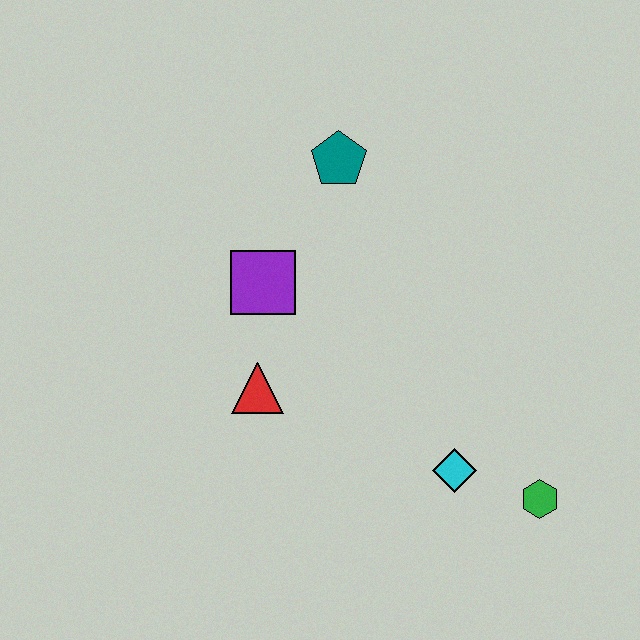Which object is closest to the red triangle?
The purple square is closest to the red triangle.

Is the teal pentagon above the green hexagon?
Yes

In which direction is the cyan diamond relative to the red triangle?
The cyan diamond is to the right of the red triangle.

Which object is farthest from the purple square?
The green hexagon is farthest from the purple square.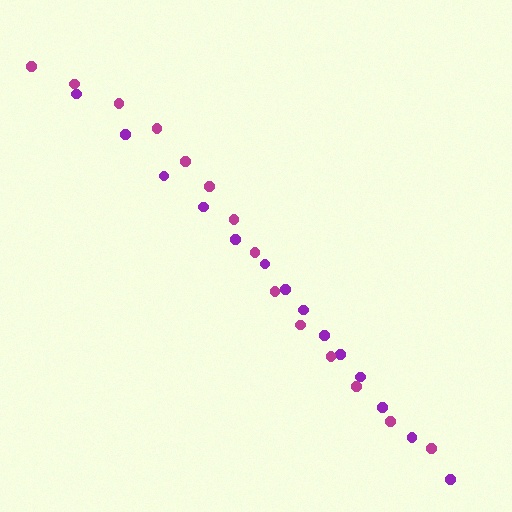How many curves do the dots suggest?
There are 2 distinct paths.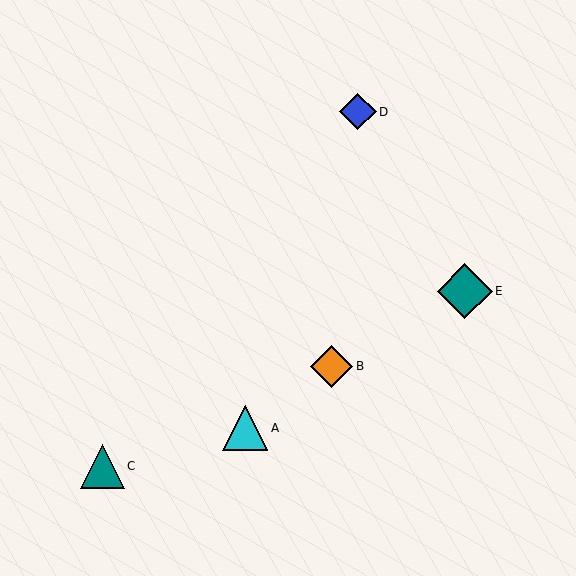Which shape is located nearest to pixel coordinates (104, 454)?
The teal triangle (labeled C) at (102, 466) is nearest to that location.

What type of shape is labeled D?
Shape D is a blue diamond.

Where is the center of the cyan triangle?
The center of the cyan triangle is at (245, 428).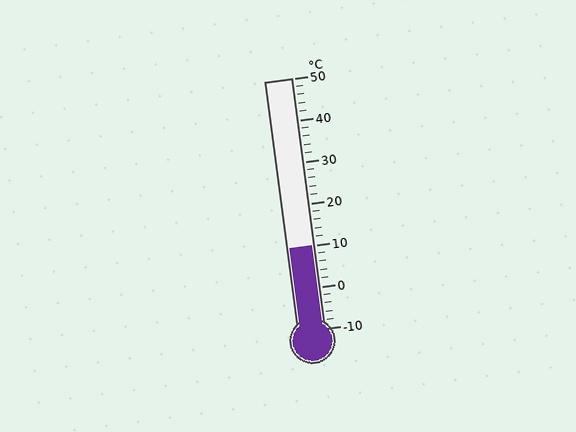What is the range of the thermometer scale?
The thermometer scale ranges from -10°C to 50°C.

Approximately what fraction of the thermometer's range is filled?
The thermometer is filled to approximately 35% of its range.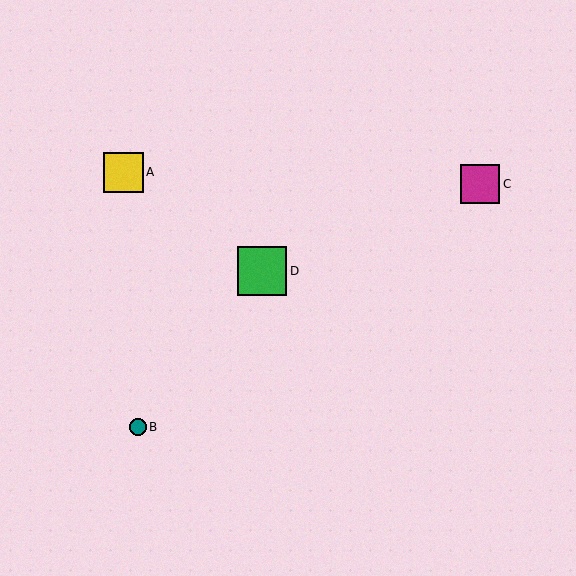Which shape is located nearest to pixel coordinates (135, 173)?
The yellow square (labeled A) at (123, 172) is nearest to that location.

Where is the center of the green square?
The center of the green square is at (262, 271).